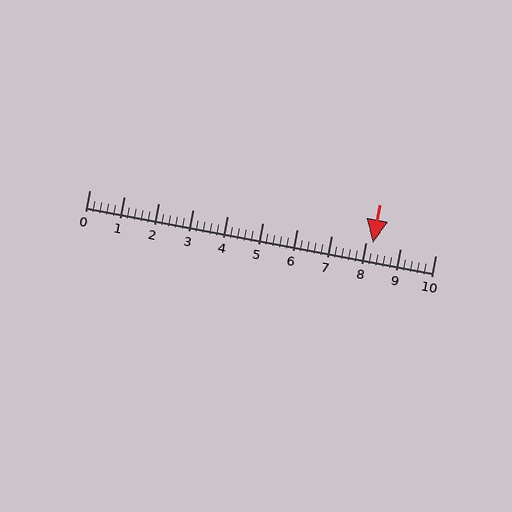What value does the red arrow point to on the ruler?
The red arrow points to approximately 8.2.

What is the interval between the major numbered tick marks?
The major tick marks are spaced 1 units apart.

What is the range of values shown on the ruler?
The ruler shows values from 0 to 10.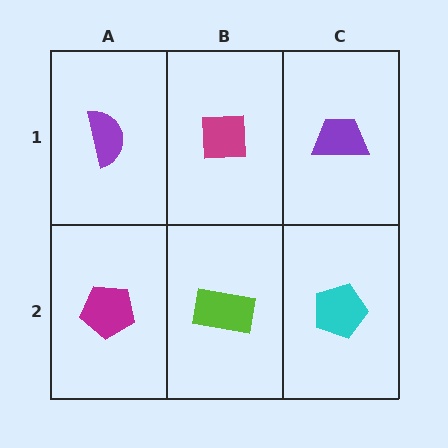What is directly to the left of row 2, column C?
A lime rectangle.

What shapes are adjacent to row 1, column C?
A cyan pentagon (row 2, column C), a magenta square (row 1, column B).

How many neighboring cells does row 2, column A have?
2.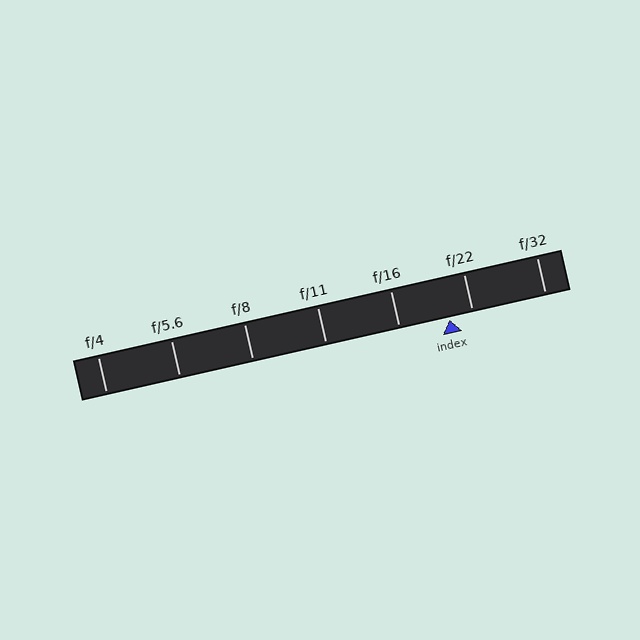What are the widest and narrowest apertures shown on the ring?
The widest aperture shown is f/4 and the narrowest is f/32.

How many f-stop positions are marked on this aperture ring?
There are 7 f-stop positions marked.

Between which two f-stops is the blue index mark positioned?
The index mark is between f/16 and f/22.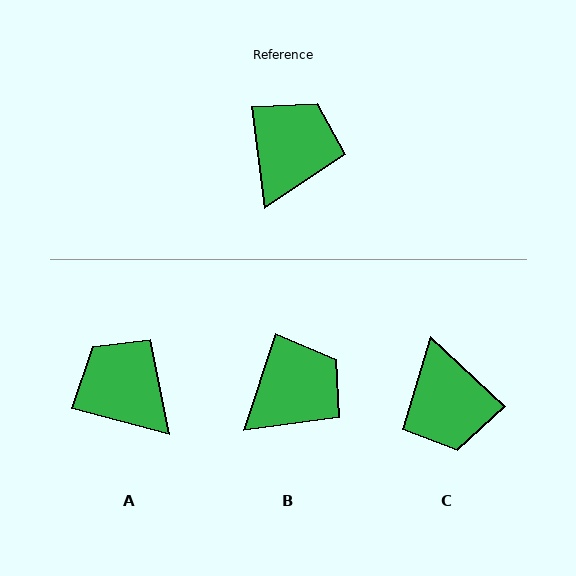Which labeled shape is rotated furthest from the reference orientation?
C, about 140 degrees away.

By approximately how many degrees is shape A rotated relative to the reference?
Approximately 68 degrees counter-clockwise.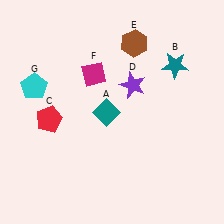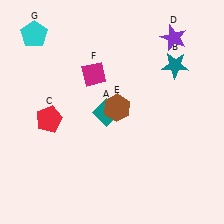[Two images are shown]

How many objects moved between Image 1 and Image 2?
3 objects moved between the two images.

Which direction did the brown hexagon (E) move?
The brown hexagon (E) moved down.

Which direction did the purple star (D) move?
The purple star (D) moved up.